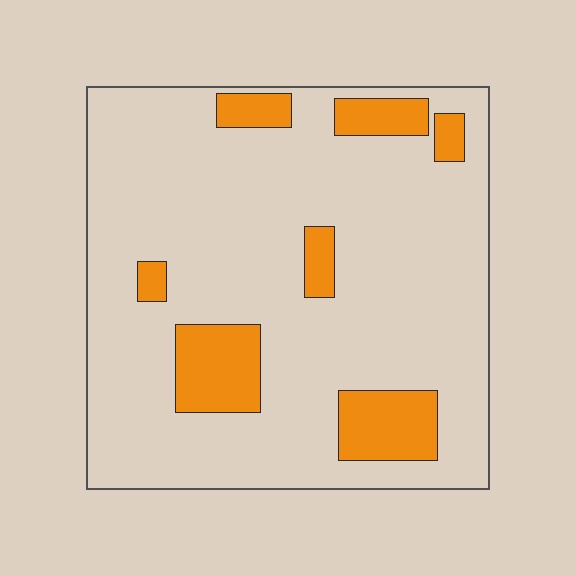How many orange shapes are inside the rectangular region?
7.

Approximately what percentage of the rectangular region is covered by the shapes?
Approximately 15%.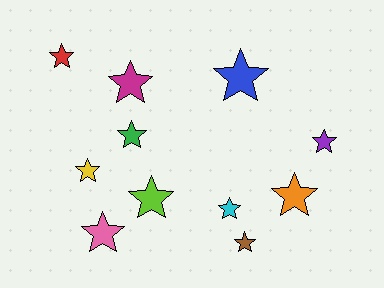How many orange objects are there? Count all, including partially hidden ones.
There is 1 orange object.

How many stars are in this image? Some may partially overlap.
There are 11 stars.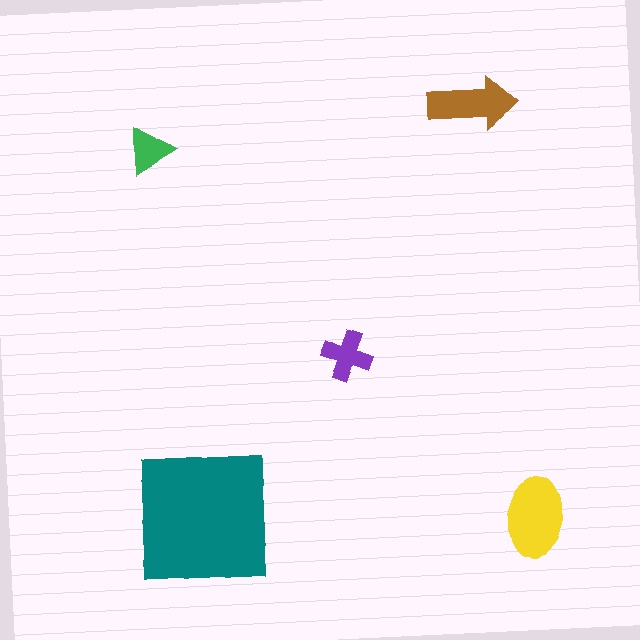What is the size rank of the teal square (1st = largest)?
1st.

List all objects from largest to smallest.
The teal square, the yellow ellipse, the brown arrow, the purple cross, the green triangle.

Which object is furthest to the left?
The green triangle is leftmost.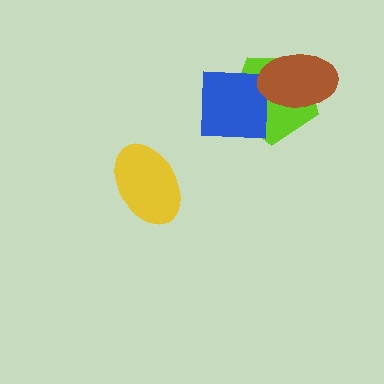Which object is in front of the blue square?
The brown ellipse is in front of the blue square.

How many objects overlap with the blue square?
2 objects overlap with the blue square.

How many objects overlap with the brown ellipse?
2 objects overlap with the brown ellipse.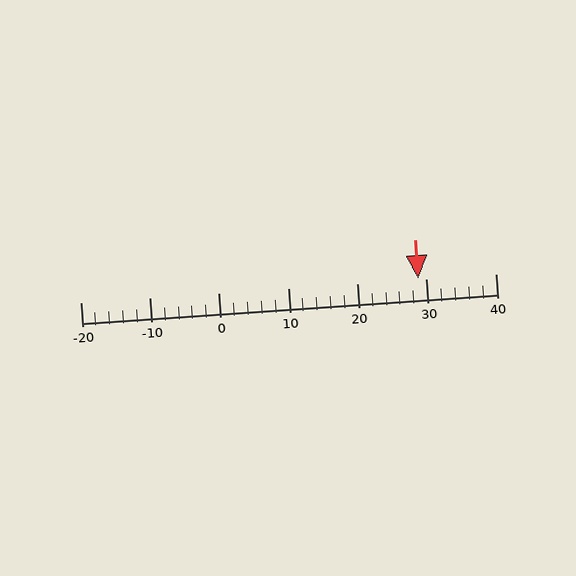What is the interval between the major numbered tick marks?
The major tick marks are spaced 10 units apart.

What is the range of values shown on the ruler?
The ruler shows values from -20 to 40.